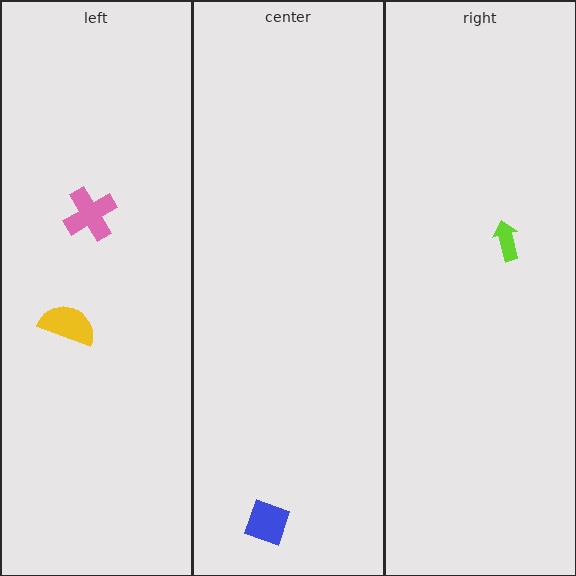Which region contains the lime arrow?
The right region.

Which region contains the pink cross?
The left region.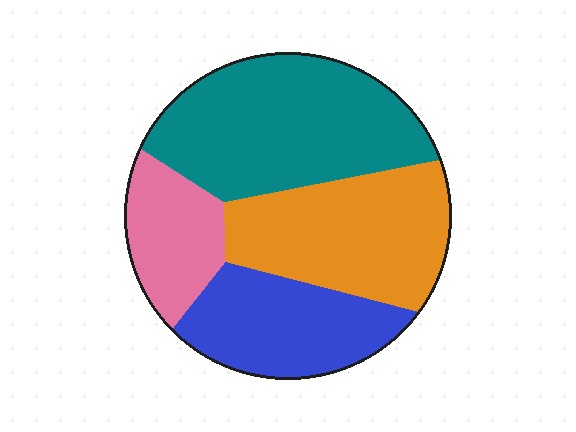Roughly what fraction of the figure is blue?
Blue takes up about one fifth (1/5) of the figure.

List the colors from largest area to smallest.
From largest to smallest: teal, orange, blue, pink.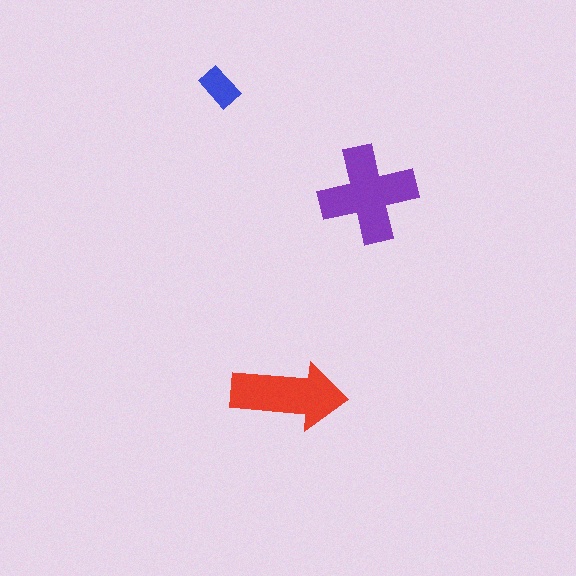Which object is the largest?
The purple cross.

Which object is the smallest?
The blue rectangle.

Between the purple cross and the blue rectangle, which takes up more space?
The purple cross.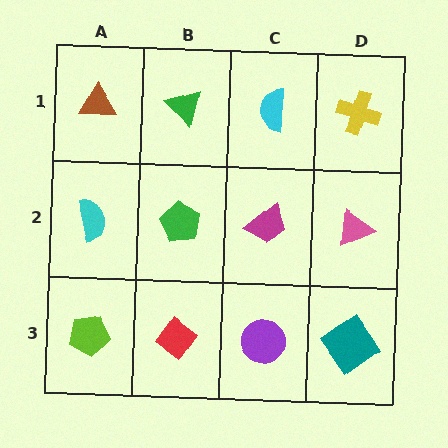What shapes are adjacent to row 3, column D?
A pink triangle (row 2, column D), a purple circle (row 3, column C).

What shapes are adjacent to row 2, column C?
A cyan semicircle (row 1, column C), a purple circle (row 3, column C), a green pentagon (row 2, column B), a pink triangle (row 2, column D).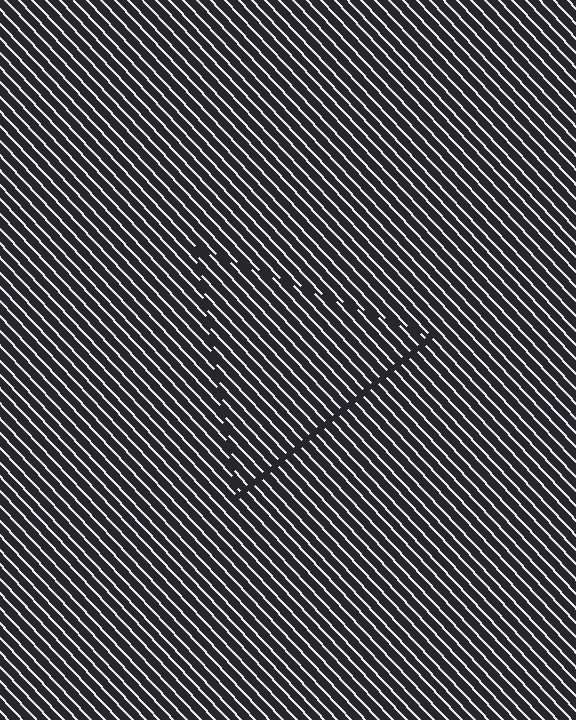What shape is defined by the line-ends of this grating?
An illusory triangle. The interior of the shape contains the same grating, shifted by half a period — the contour is defined by the phase discontinuity where line-ends from the inner and outer gratings abut.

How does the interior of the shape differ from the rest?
The interior of the shape contains the same grating, shifted by half a period — the contour is defined by the phase discontinuity where line-ends from the inner and outer gratings abut.